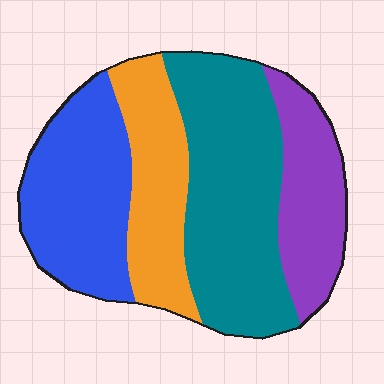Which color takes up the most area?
Teal, at roughly 35%.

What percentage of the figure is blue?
Blue covers roughly 25% of the figure.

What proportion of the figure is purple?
Purple covers 18% of the figure.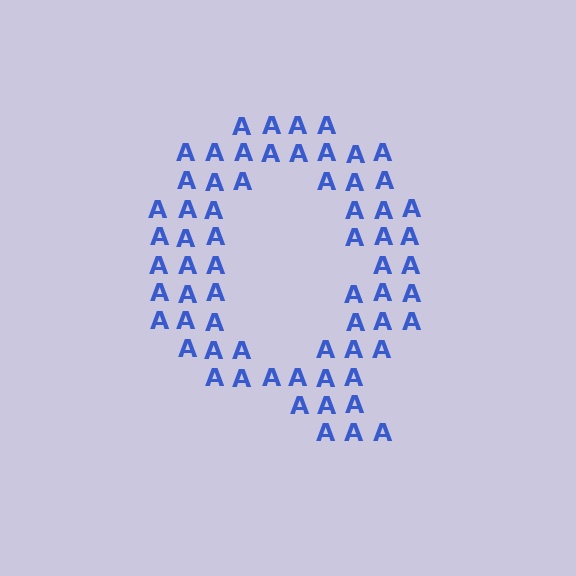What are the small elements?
The small elements are letter A's.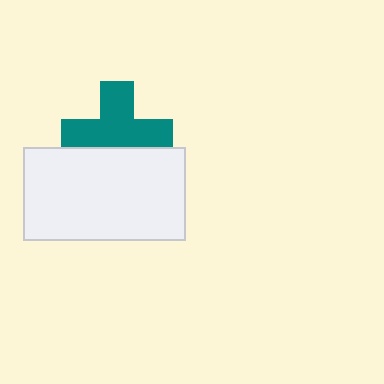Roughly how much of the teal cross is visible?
Most of it is visible (roughly 69%).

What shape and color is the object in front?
The object in front is a white rectangle.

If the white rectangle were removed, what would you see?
You would see the complete teal cross.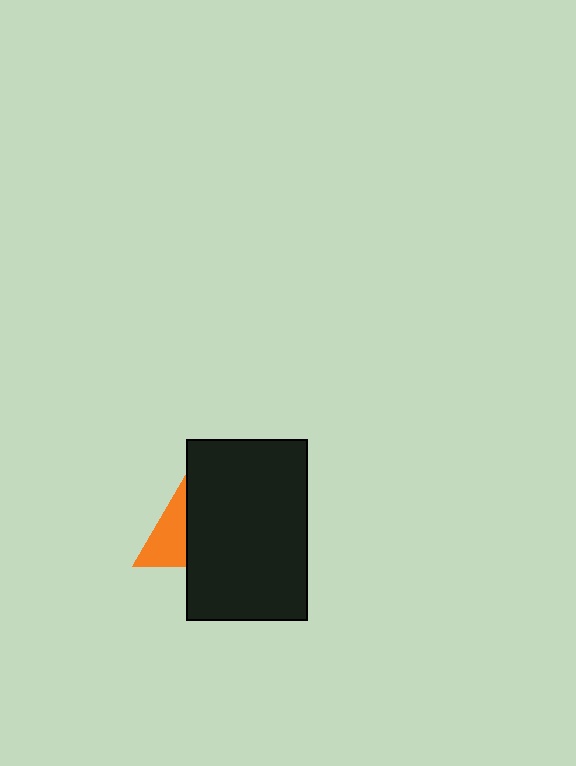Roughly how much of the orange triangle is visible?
About half of it is visible (roughly 50%).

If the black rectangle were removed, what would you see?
You would see the complete orange triangle.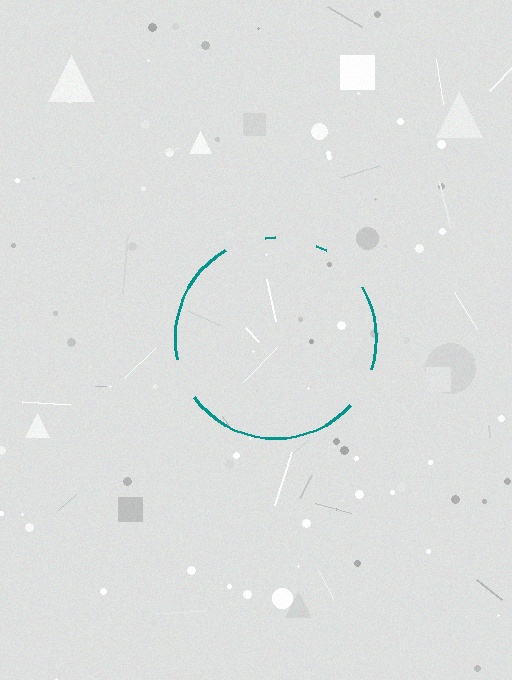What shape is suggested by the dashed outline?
The dashed outline suggests a circle.